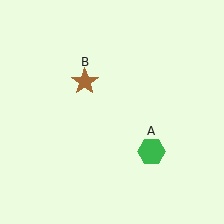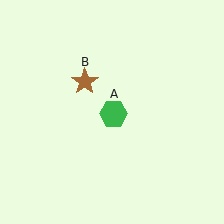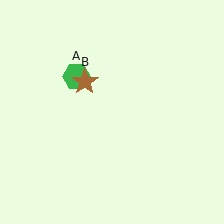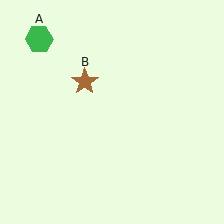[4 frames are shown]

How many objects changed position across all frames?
1 object changed position: green hexagon (object A).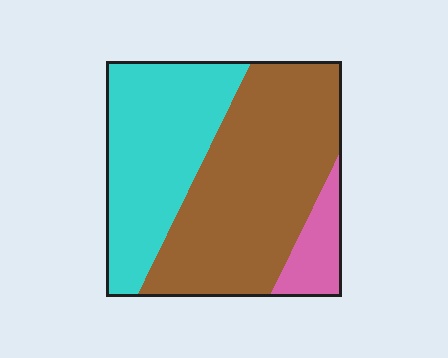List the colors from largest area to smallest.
From largest to smallest: brown, cyan, pink.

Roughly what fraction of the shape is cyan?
Cyan takes up between a third and a half of the shape.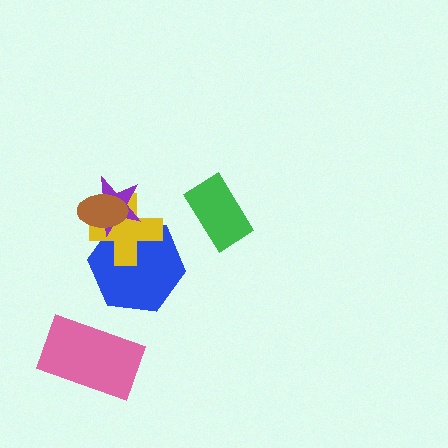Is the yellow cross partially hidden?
Yes, it is partially covered by another shape.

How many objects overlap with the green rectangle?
0 objects overlap with the green rectangle.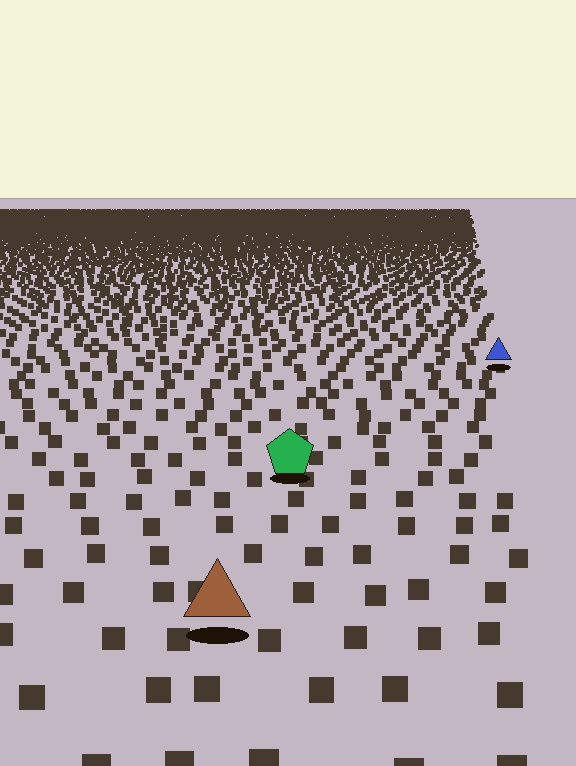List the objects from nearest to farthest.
From nearest to farthest: the brown triangle, the green pentagon, the blue triangle.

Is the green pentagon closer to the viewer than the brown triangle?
No. The brown triangle is closer — you can tell from the texture gradient: the ground texture is coarser near it.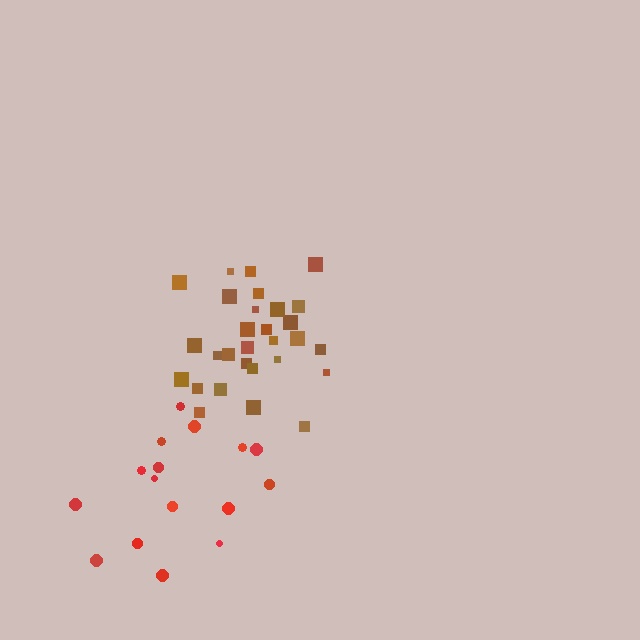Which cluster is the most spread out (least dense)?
Red.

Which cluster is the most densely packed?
Brown.